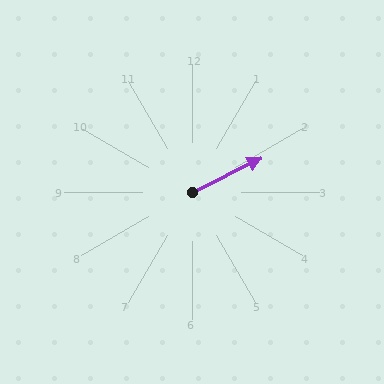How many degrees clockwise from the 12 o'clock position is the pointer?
Approximately 64 degrees.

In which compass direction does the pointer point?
Northeast.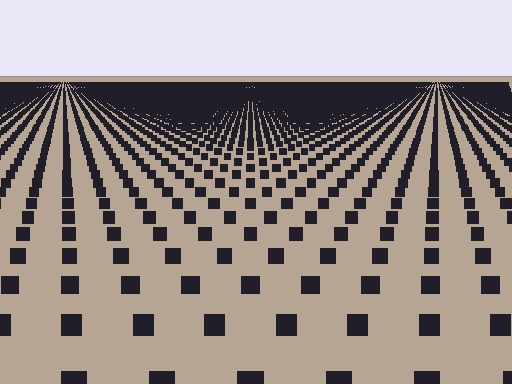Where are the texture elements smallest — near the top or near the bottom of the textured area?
Near the top.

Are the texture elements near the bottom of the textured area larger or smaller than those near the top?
Larger. Near the bottom, elements are closer to the viewer and appear at a bigger on-screen size.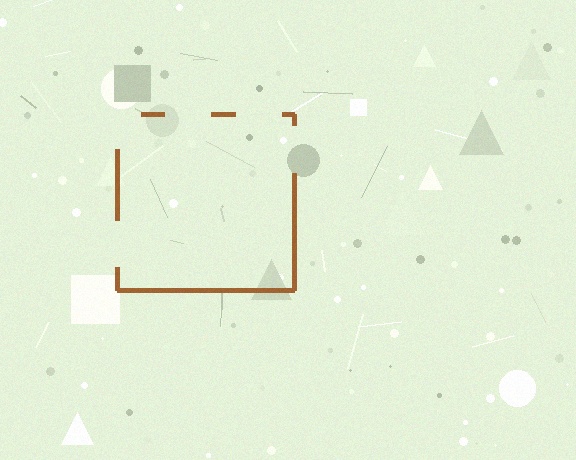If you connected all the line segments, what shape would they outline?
They would outline a square.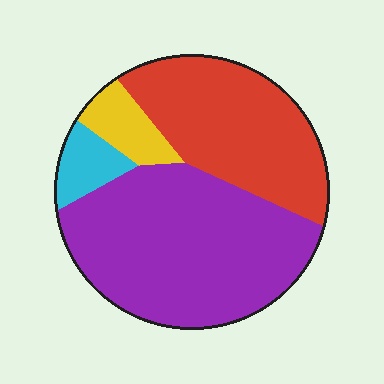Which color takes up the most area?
Purple, at roughly 50%.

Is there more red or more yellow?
Red.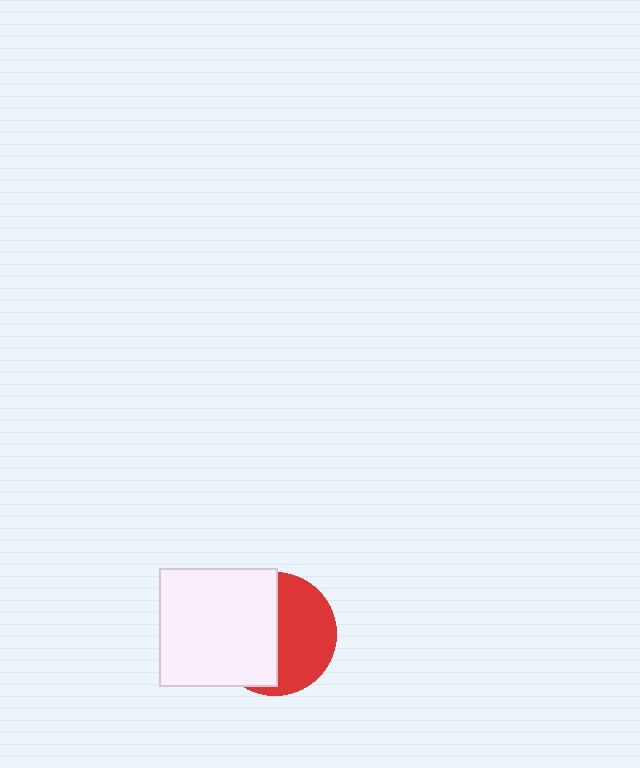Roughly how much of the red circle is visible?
About half of it is visible (roughly 49%).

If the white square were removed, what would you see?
You would see the complete red circle.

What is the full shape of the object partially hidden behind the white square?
The partially hidden object is a red circle.